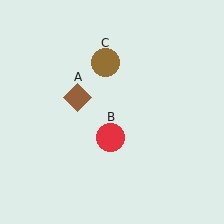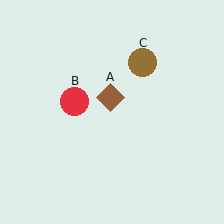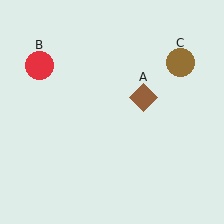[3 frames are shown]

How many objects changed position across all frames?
3 objects changed position: brown diamond (object A), red circle (object B), brown circle (object C).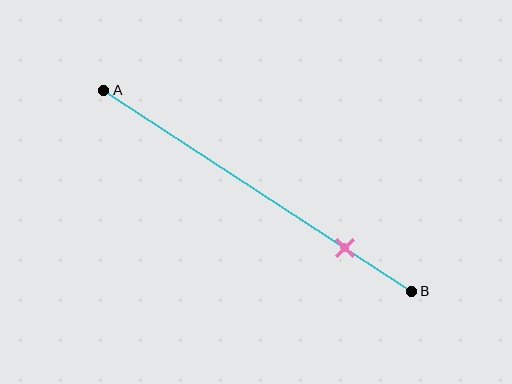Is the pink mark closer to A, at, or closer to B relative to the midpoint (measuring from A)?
The pink mark is closer to point B than the midpoint of segment AB.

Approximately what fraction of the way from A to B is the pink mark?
The pink mark is approximately 80% of the way from A to B.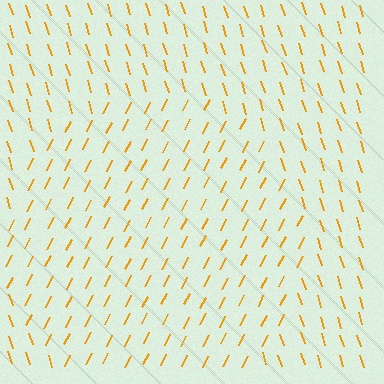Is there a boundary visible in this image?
Yes, there is a texture boundary formed by a change in line orientation.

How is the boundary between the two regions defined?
The boundary is defined purely by a change in line orientation (approximately 45 degrees difference). All lines are the same color and thickness.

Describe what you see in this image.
The image is filled with small orange line segments. A circle region in the image has lines oriented differently from the surrounding lines, creating a visible texture boundary.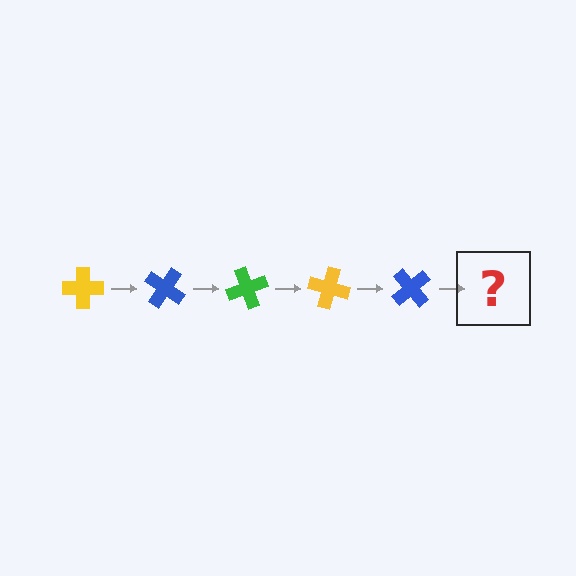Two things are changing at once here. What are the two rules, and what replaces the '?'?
The two rules are that it rotates 35 degrees each step and the color cycles through yellow, blue, and green. The '?' should be a green cross, rotated 175 degrees from the start.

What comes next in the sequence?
The next element should be a green cross, rotated 175 degrees from the start.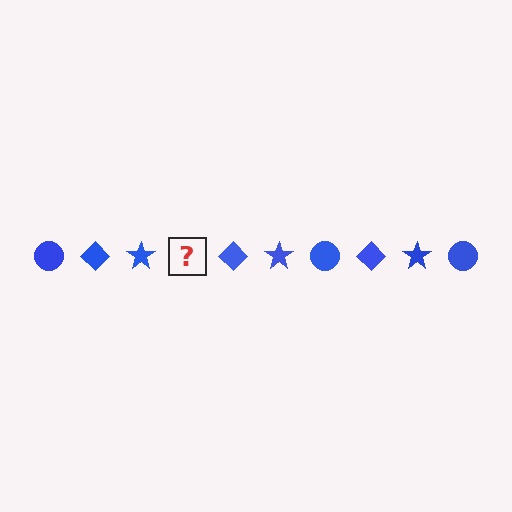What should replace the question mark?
The question mark should be replaced with a blue circle.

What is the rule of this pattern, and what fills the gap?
The rule is that the pattern cycles through circle, diamond, star shapes in blue. The gap should be filled with a blue circle.